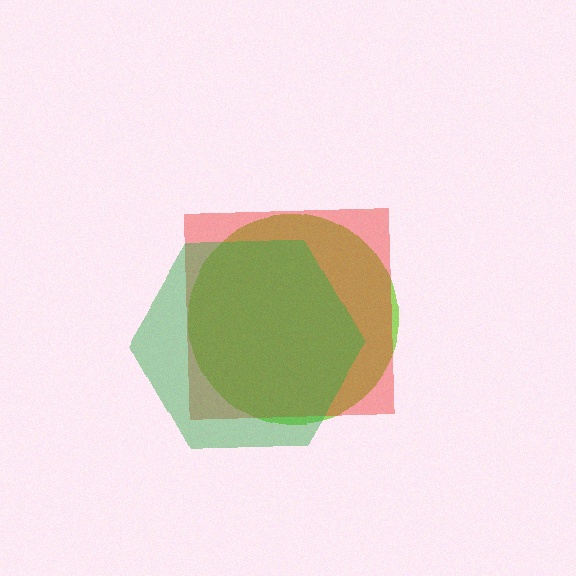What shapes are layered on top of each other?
The layered shapes are: a lime circle, a red square, a green hexagon.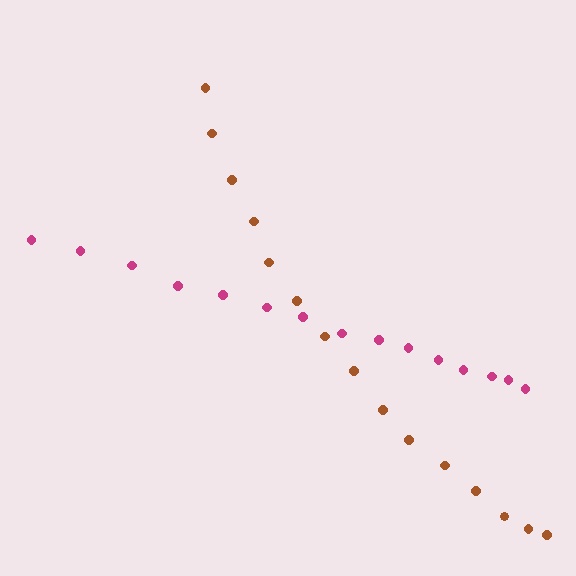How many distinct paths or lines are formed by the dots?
There are 2 distinct paths.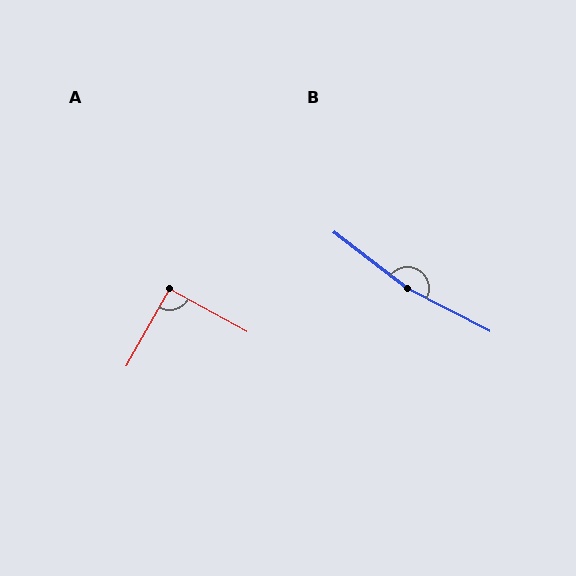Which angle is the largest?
B, at approximately 170 degrees.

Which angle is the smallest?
A, at approximately 90 degrees.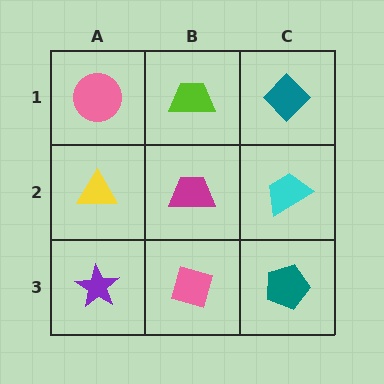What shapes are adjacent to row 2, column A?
A pink circle (row 1, column A), a purple star (row 3, column A), a magenta trapezoid (row 2, column B).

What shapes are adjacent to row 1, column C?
A cyan trapezoid (row 2, column C), a lime trapezoid (row 1, column B).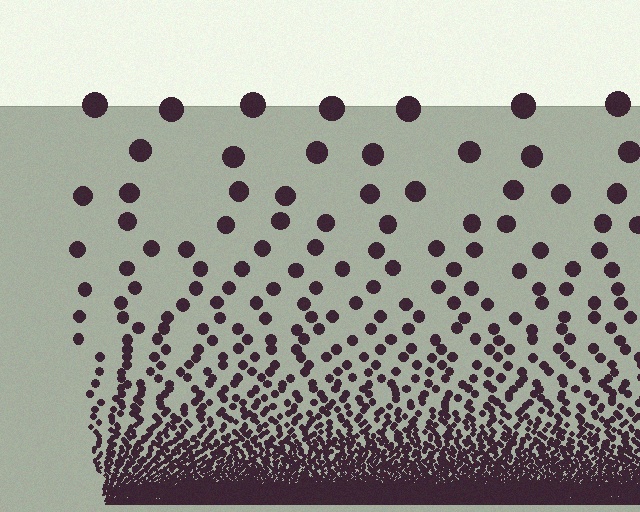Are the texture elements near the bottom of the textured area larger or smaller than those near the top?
Smaller. The gradient is inverted — elements near the bottom are smaller and denser.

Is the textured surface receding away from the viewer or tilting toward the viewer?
The surface appears to tilt toward the viewer. Texture elements get larger and sparser toward the top.